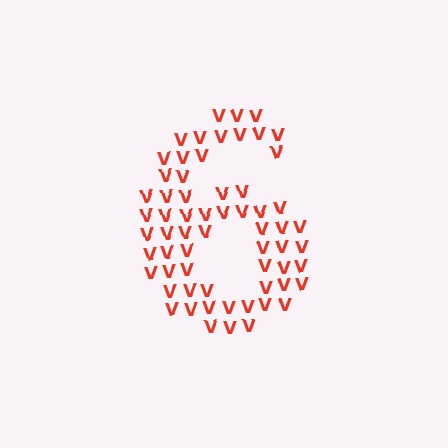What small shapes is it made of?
It is made of small letter V's.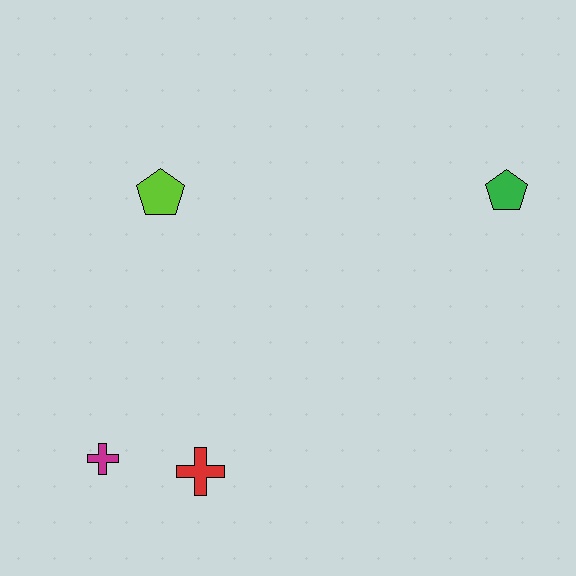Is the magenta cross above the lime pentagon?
No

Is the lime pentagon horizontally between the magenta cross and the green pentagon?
Yes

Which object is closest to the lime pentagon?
The magenta cross is closest to the lime pentagon.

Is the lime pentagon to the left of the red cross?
Yes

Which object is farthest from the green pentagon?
The magenta cross is farthest from the green pentagon.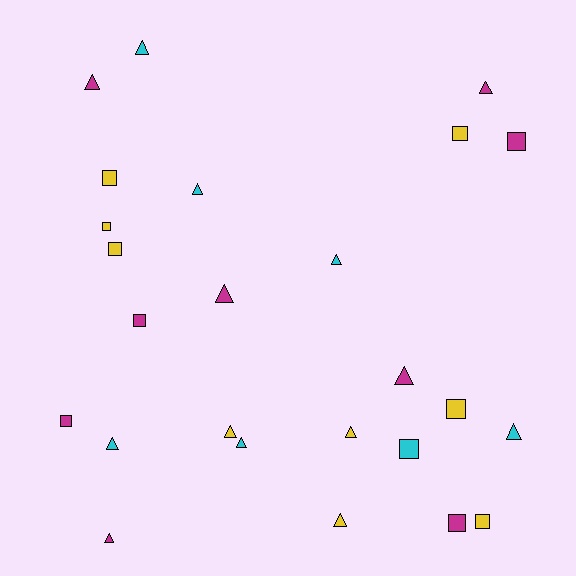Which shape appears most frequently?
Triangle, with 14 objects.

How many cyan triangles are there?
There are 6 cyan triangles.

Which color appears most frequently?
Magenta, with 9 objects.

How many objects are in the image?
There are 25 objects.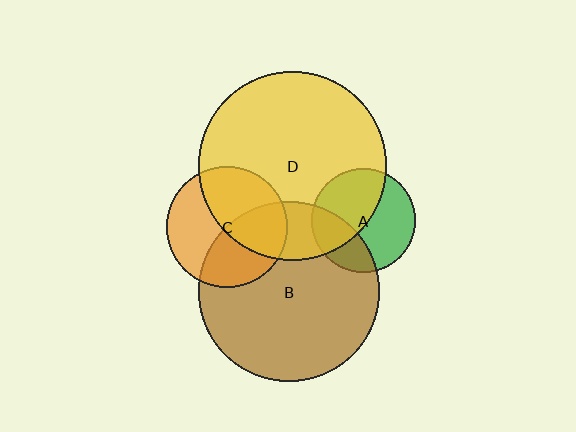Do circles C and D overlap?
Yes.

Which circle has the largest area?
Circle D (yellow).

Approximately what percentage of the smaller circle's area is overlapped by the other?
Approximately 50%.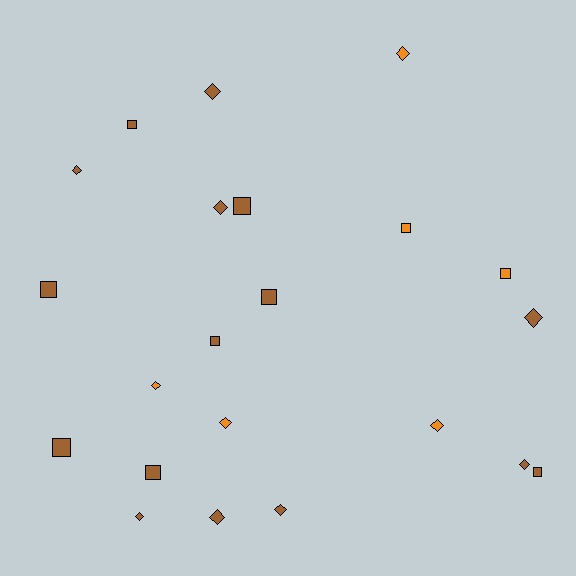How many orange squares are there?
There are 2 orange squares.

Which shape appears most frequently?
Diamond, with 12 objects.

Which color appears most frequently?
Brown, with 16 objects.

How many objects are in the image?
There are 22 objects.